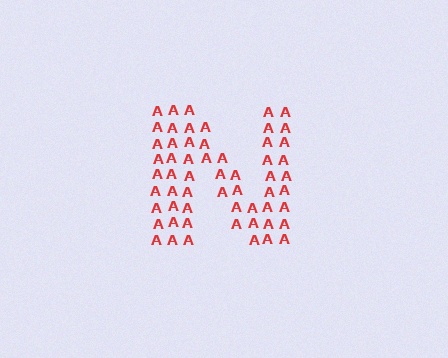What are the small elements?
The small elements are letter A's.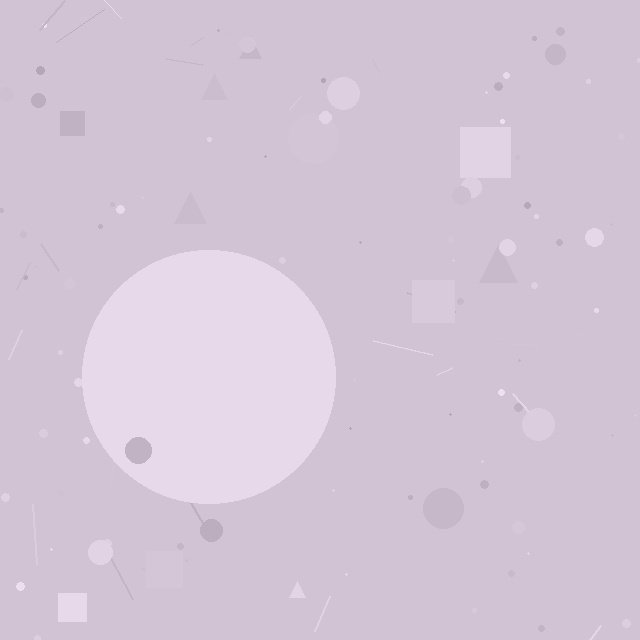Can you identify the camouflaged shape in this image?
The camouflaged shape is a circle.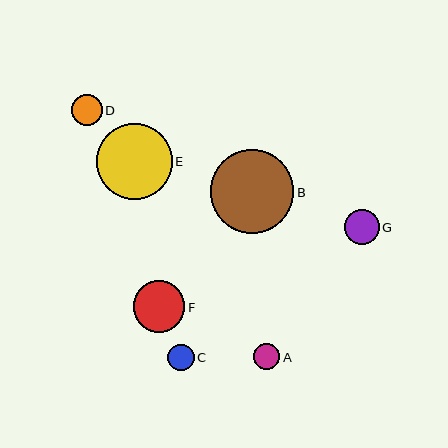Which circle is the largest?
Circle B is the largest with a size of approximately 83 pixels.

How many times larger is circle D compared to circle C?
Circle D is approximately 1.2 times the size of circle C.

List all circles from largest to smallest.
From largest to smallest: B, E, F, G, D, A, C.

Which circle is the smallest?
Circle C is the smallest with a size of approximately 26 pixels.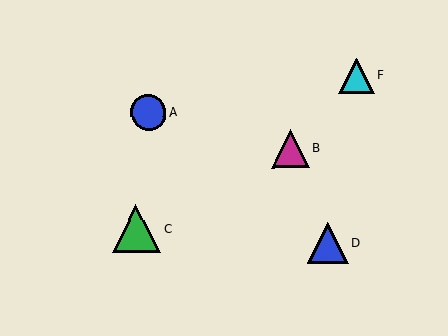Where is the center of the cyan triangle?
The center of the cyan triangle is at (357, 76).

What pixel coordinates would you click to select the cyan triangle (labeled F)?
Click at (357, 76) to select the cyan triangle F.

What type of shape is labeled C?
Shape C is a green triangle.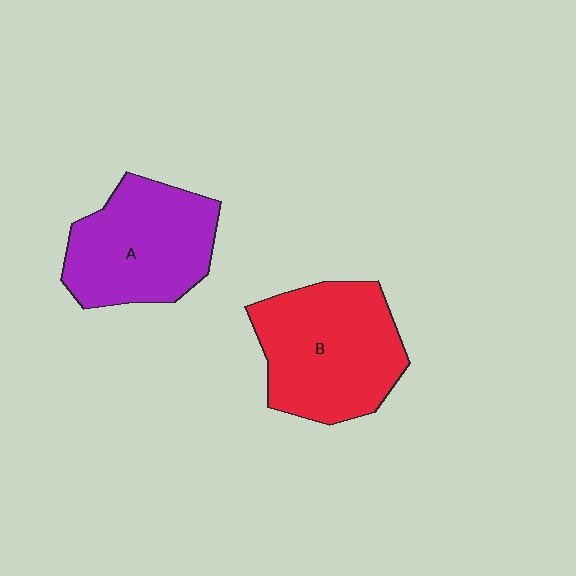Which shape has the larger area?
Shape B (red).